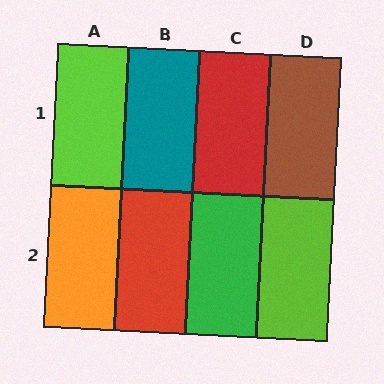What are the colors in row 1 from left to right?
Lime, teal, red, brown.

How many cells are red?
2 cells are red.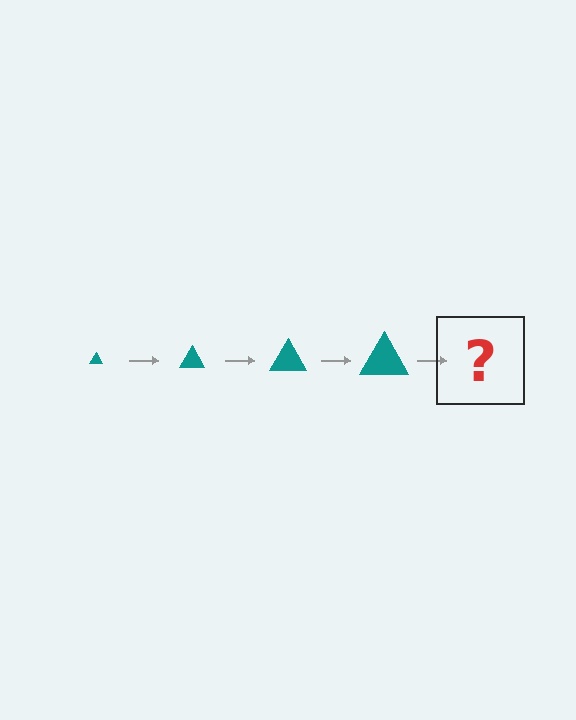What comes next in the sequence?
The next element should be a teal triangle, larger than the previous one.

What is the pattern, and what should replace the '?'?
The pattern is that the triangle gets progressively larger each step. The '?' should be a teal triangle, larger than the previous one.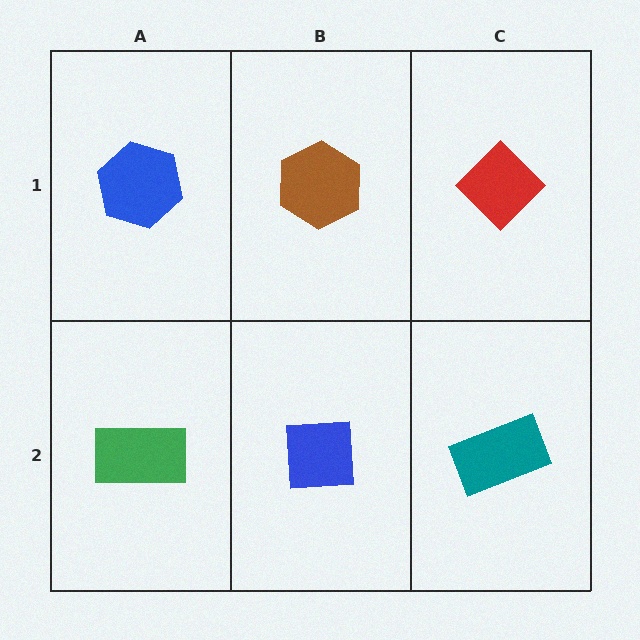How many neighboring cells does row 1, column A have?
2.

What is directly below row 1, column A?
A green rectangle.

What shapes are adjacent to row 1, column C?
A teal rectangle (row 2, column C), a brown hexagon (row 1, column B).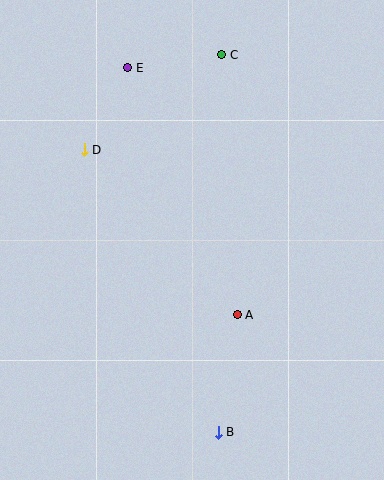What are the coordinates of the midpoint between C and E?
The midpoint between C and E is at (175, 61).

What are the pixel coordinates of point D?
Point D is at (84, 150).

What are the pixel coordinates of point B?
Point B is at (218, 432).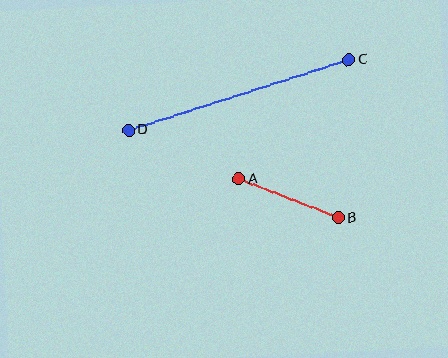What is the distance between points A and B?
The distance is approximately 107 pixels.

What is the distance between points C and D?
The distance is approximately 231 pixels.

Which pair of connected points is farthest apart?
Points C and D are farthest apart.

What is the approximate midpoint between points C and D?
The midpoint is at approximately (239, 95) pixels.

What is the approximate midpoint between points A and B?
The midpoint is at approximately (289, 199) pixels.